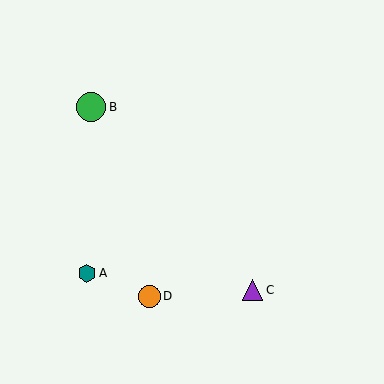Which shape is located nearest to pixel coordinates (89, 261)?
The teal hexagon (labeled A) at (87, 273) is nearest to that location.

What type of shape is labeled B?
Shape B is a green circle.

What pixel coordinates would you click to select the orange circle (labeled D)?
Click at (149, 296) to select the orange circle D.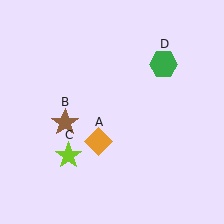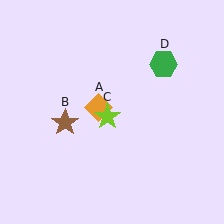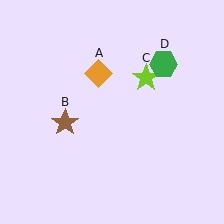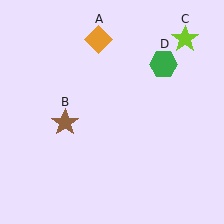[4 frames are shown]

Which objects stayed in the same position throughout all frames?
Brown star (object B) and green hexagon (object D) remained stationary.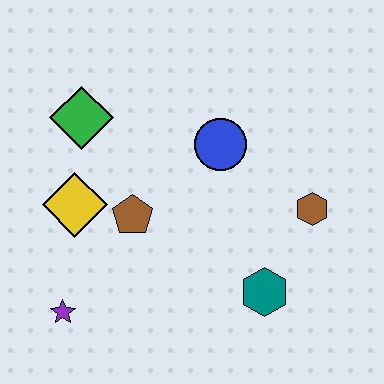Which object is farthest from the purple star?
The brown hexagon is farthest from the purple star.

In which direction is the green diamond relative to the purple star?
The green diamond is above the purple star.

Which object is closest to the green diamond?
The yellow diamond is closest to the green diamond.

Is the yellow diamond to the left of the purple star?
No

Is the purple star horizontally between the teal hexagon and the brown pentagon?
No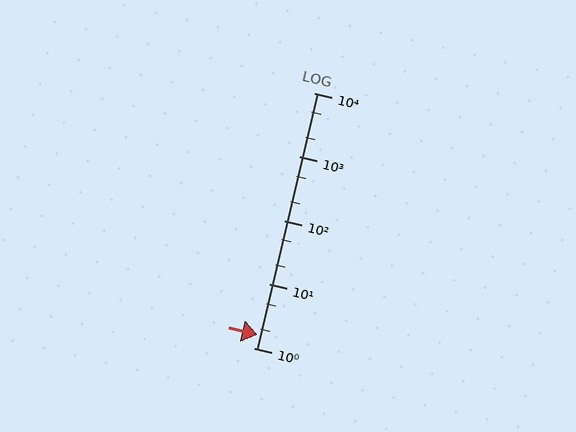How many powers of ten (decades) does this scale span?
The scale spans 4 decades, from 1 to 10000.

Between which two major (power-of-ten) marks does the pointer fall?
The pointer is between 1 and 10.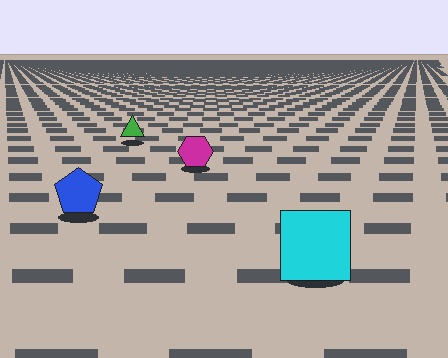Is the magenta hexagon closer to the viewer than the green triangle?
Yes. The magenta hexagon is closer — you can tell from the texture gradient: the ground texture is coarser near it.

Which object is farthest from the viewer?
The green triangle is farthest from the viewer. It appears smaller and the ground texture around it is denser.